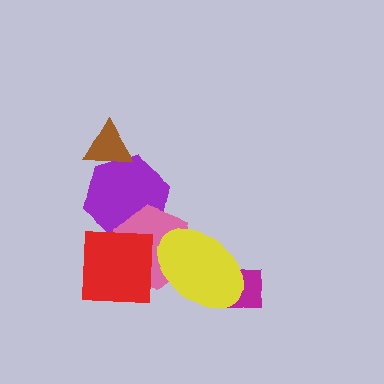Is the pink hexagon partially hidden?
Yes, it is partially covered by another shape.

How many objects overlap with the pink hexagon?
3 objects overlap with the pink hexagon.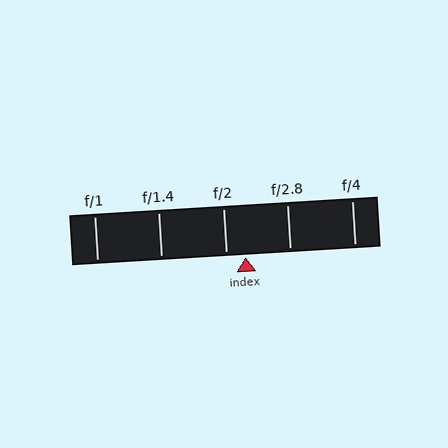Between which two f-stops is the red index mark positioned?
The index mark is between f/2 and f/2.8.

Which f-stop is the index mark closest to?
The index mark is closest to f/2.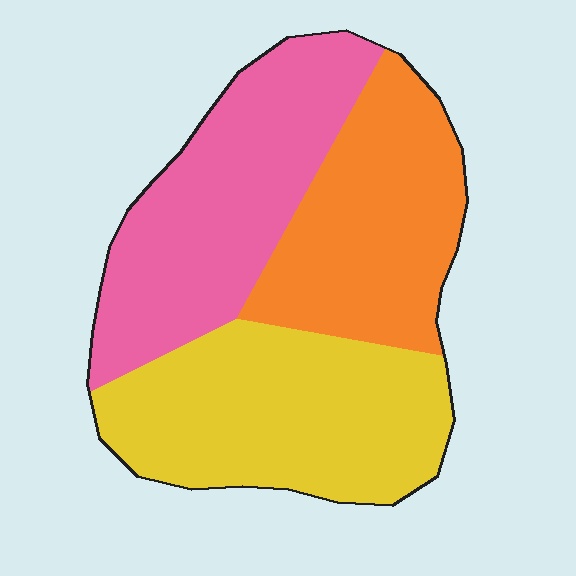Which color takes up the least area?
Orange, at roughly 30%.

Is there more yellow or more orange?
Yellow.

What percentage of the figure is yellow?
Yellow takes up about three eighths (3/8) of the figure.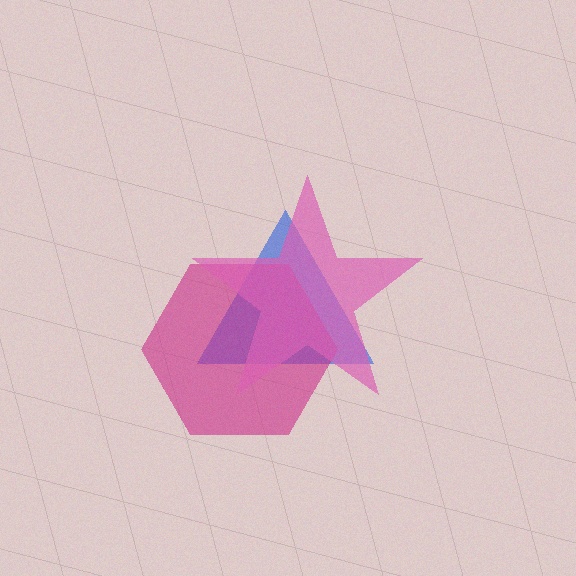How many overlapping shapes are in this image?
There are 3 overlapping shapes in the image.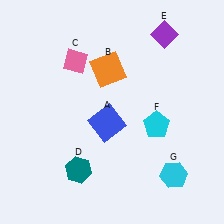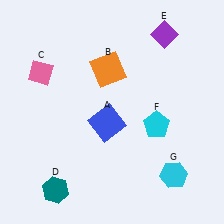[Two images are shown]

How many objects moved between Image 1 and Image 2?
2 objects moved between the two images.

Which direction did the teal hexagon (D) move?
The teal hexagon (D) moved left.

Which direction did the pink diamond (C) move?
The pink diamond (C) moved left.